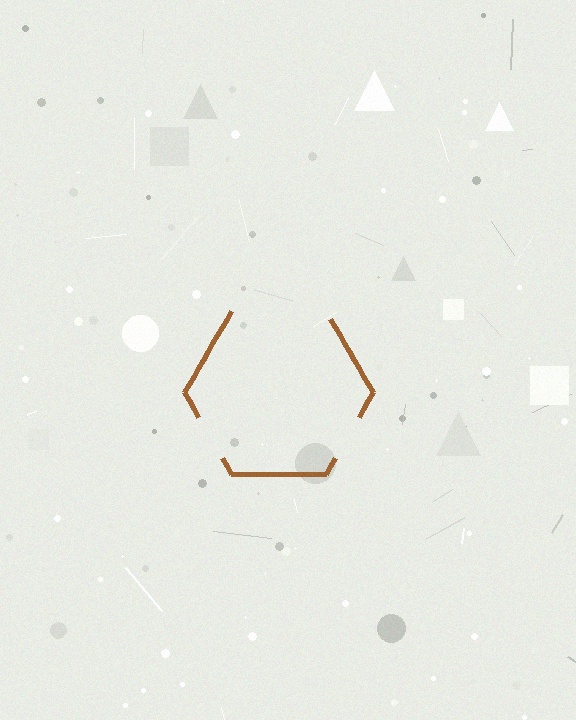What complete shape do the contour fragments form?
The contour fragments form a hexagon.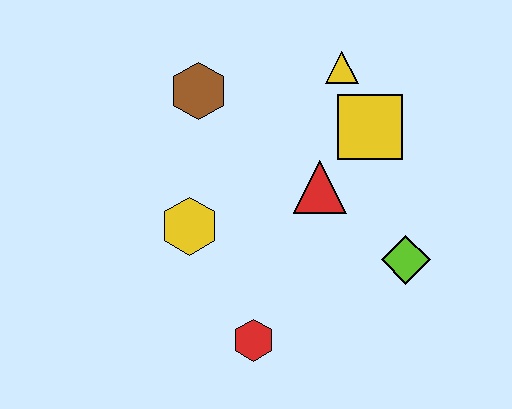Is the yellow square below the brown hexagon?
Yes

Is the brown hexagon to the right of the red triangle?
No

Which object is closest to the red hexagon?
The yellow hexagon is closest to the red hexagon.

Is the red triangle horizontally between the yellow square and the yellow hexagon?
Yes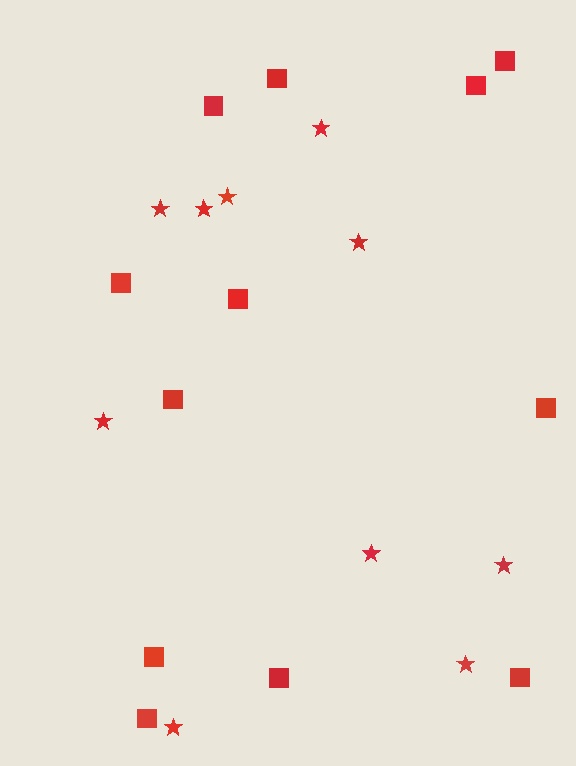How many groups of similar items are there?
There are 2 groups: one group of squares (12) and one group of stars (10).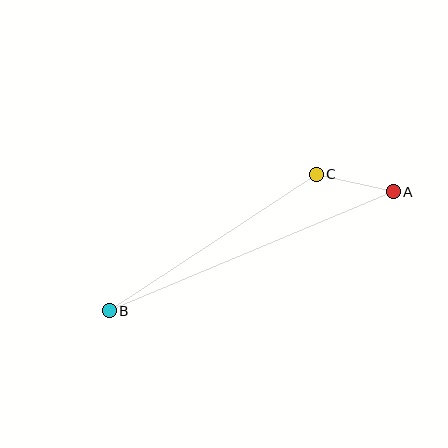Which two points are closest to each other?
Points A and C are closest to each other.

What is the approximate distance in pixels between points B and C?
The distance between B and C is approximately 248 pixels.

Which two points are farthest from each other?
Points A and B are farthest from each other.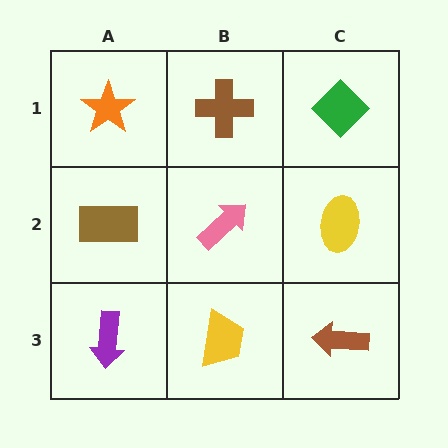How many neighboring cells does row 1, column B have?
3.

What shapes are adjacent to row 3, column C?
A yellow ellipse (row 2, column C), a yellow trapezoid (row 3, column B).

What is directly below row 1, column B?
A pink arrow.